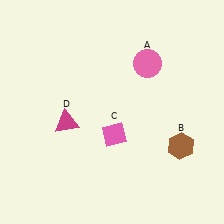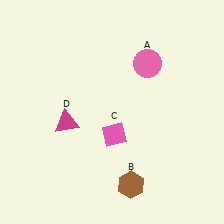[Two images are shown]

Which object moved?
The brown hexagon (B) moved left.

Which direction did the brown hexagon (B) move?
The brown hexagon (B) moved left.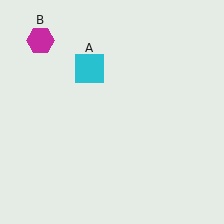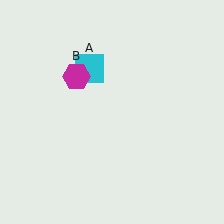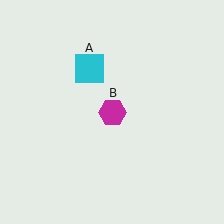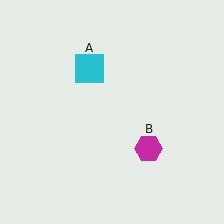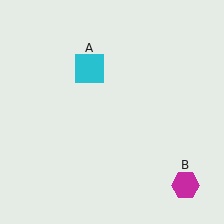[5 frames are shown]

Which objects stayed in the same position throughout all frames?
Cyan square (object A) remained stationary.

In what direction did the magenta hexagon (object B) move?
The magenta hexagon (object B) moved down and to the right.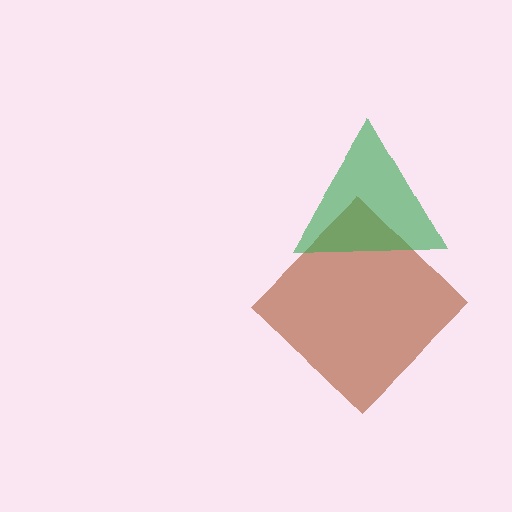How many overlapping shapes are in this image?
There are 2 overlapping shapes in the image.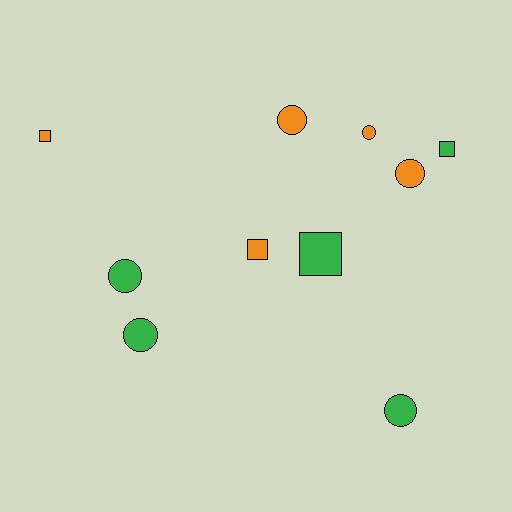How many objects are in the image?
There are 10 objects.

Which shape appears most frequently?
Circle, with 6 objects.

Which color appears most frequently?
Orange, with 5 objects.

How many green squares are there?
There are 2 green squares.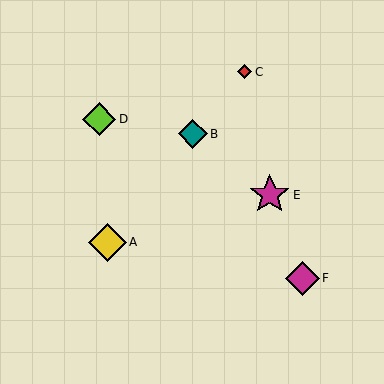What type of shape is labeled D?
Shape D is a lime diamond.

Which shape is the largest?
The magenta star (labeled E) is the largest.